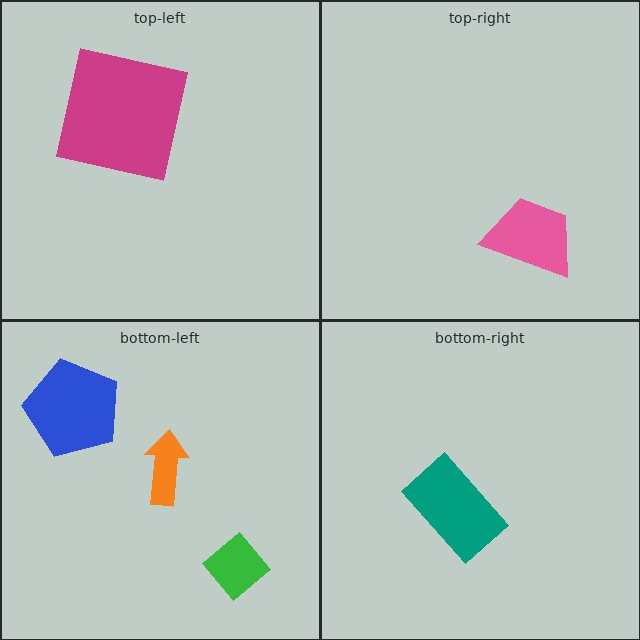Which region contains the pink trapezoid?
The top-right region.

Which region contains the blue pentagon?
The bottom-left region.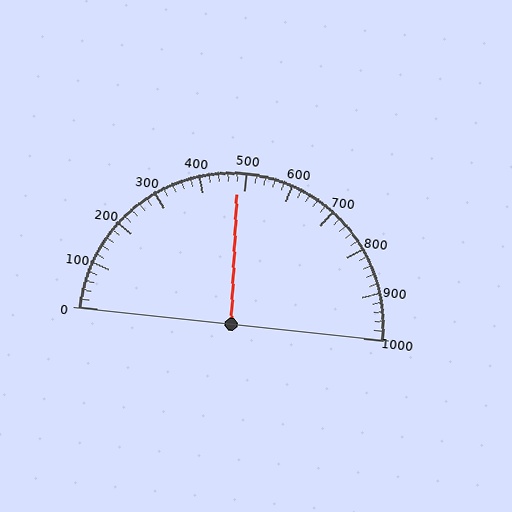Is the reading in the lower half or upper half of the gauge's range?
The reading is in the lower half of the range (0 to 1000).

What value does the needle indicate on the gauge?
The needle indicates approximately 480.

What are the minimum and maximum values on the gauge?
The gauge ranges from 0 to 1000.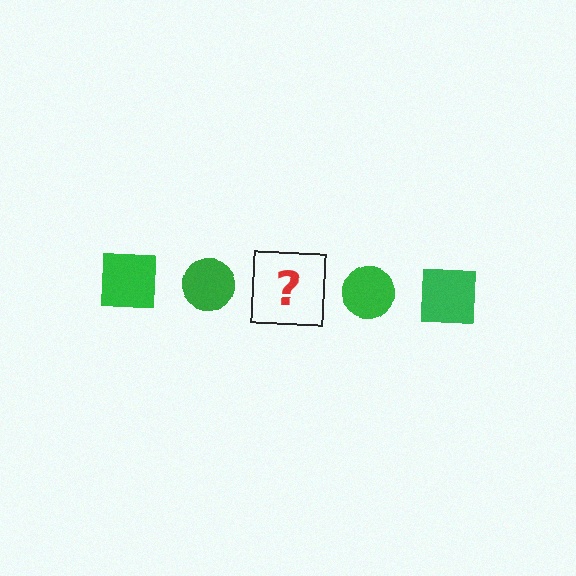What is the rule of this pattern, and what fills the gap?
The rule is that the pattern cycles through square, circle shapes in green. The gap should be filled with a green square.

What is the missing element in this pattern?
The missing element is a green square.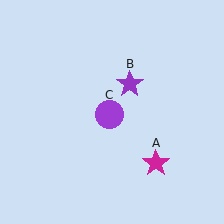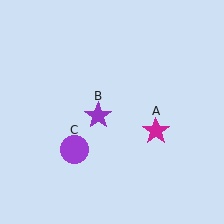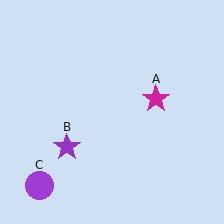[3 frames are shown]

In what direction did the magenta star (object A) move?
The magenta star (object A) moved up.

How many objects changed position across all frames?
3 objects changed position: magenta star (object A), purple star (object B), purple circle (object C).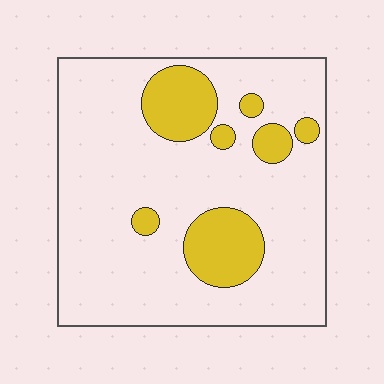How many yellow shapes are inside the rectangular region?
7.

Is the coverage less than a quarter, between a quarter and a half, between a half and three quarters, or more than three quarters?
Less than a quarter.